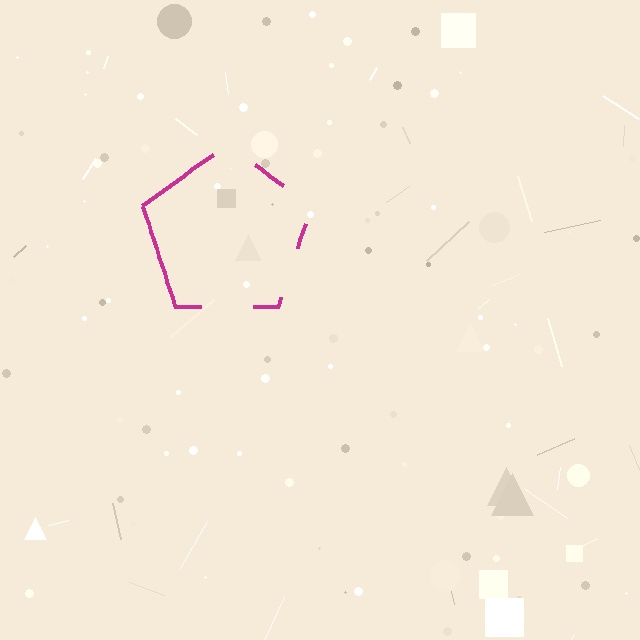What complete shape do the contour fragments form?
The contour fragments form a pentagon.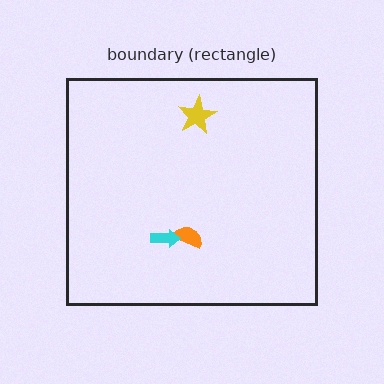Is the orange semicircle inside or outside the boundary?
Inside.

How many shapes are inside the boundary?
3 inside, 0 outside.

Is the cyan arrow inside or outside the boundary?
Inside.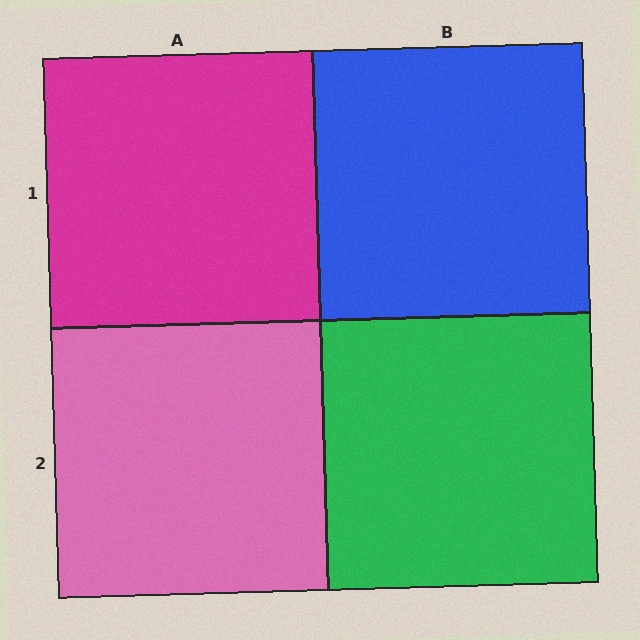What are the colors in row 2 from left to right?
Pink, green.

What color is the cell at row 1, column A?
Magenta.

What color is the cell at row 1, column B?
Blue.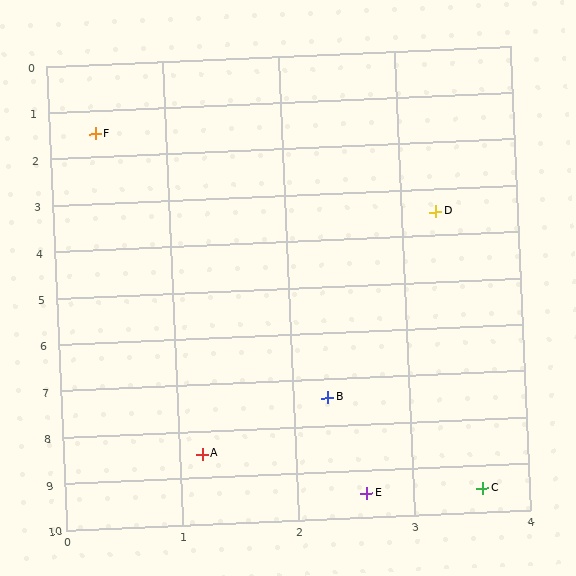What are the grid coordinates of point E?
Point E is at approximately (2.6, 9.5).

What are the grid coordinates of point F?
Point F is at approximately (0.4, 1.5).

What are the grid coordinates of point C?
Point C is at approximately (3.6, 9.5).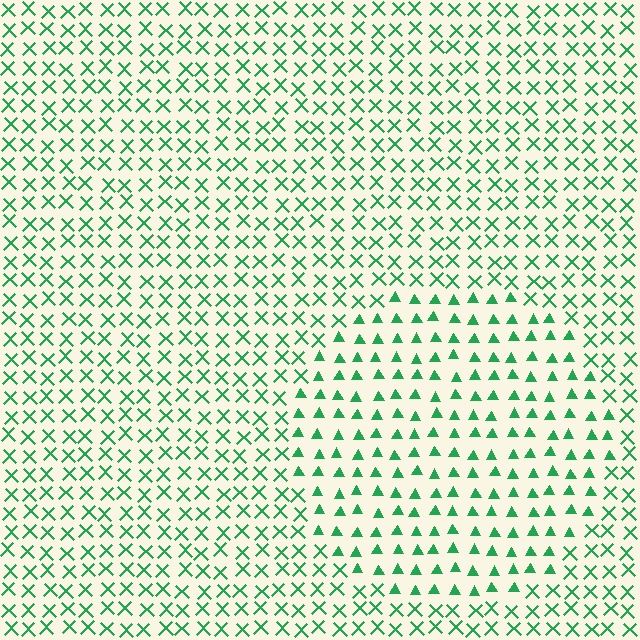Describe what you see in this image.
The image is filled with small green elements arranged in a uniform grid. A circle-shaped region contains triangles, while the surrounding area contains X marks. The boundary is defined purely by the change in element shape.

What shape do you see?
I see a circle.